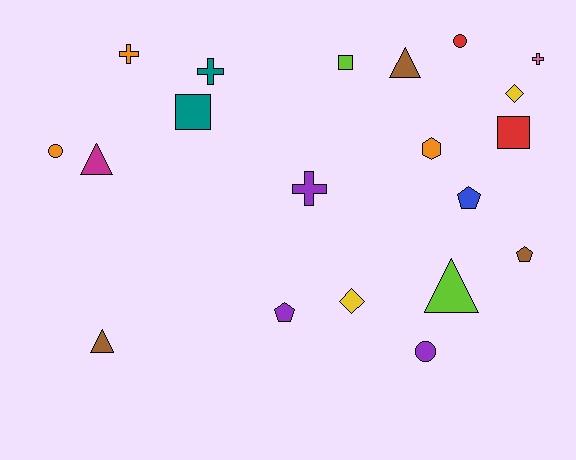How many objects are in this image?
There are 20 objects.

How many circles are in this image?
There are 3 circles.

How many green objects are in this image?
There are no green objects.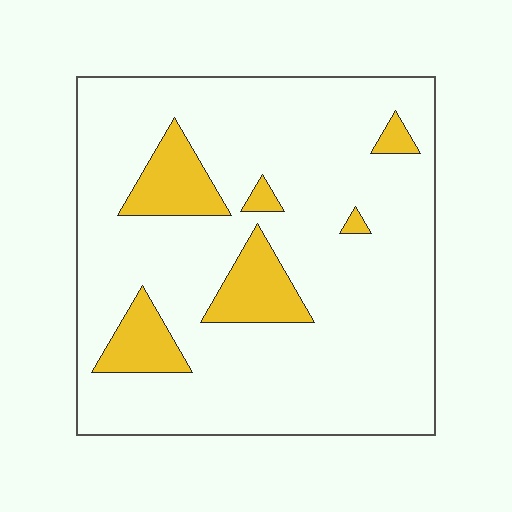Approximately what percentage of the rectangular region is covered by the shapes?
Approximately 15%.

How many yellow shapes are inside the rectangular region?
6.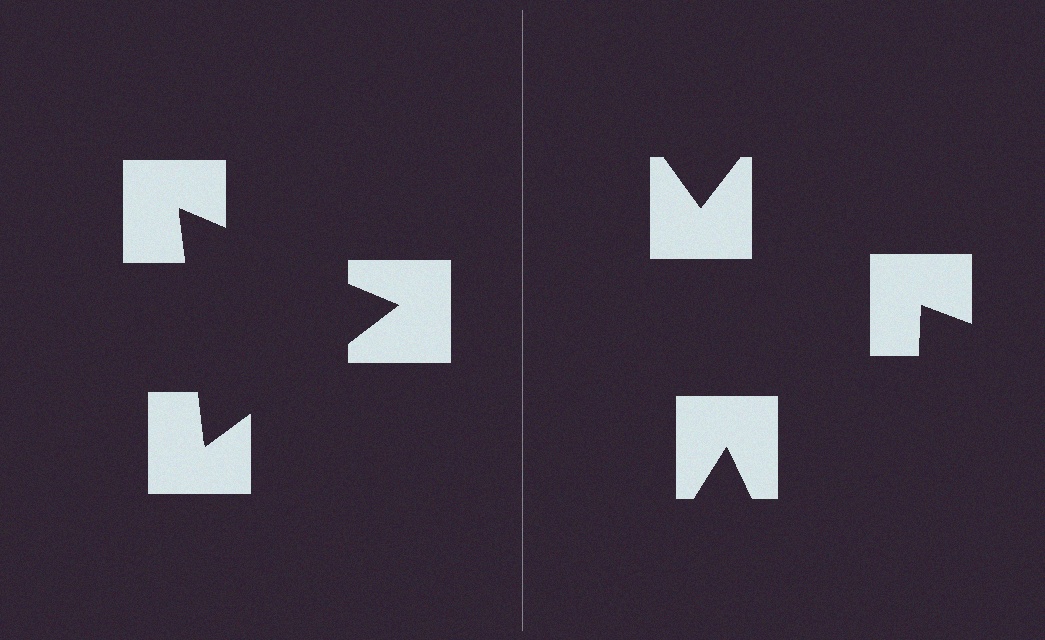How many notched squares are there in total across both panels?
6 — 3 on each side.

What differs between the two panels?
The notched squares are positioned identically on both sides; only the wedge orientations differ. On the left they align to a triangle; on the right they are misaligned.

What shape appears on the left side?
An illusory triangle.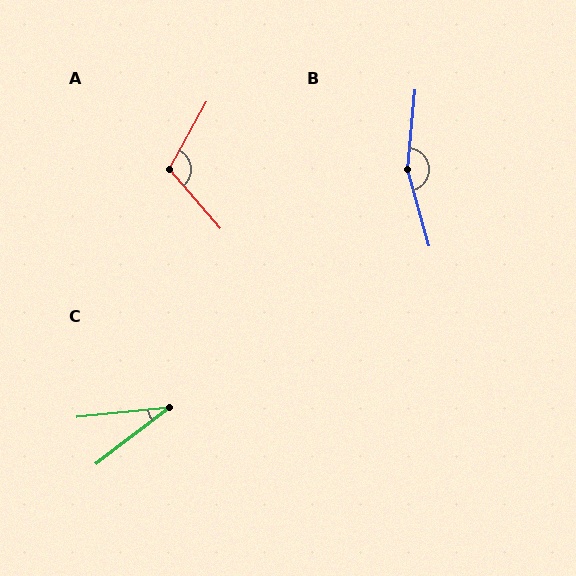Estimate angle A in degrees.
Approximately 110 degrees.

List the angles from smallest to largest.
C (31°), A (110°), B (159°).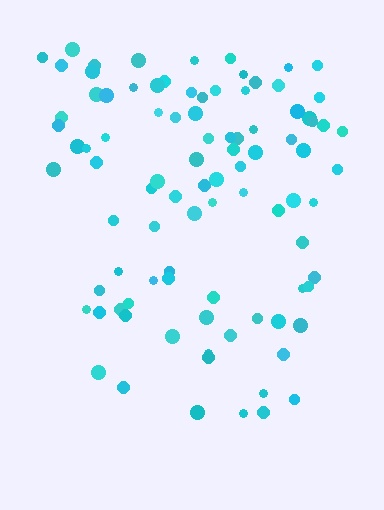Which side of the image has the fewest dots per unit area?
The bottom.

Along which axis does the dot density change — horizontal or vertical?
Vertical.